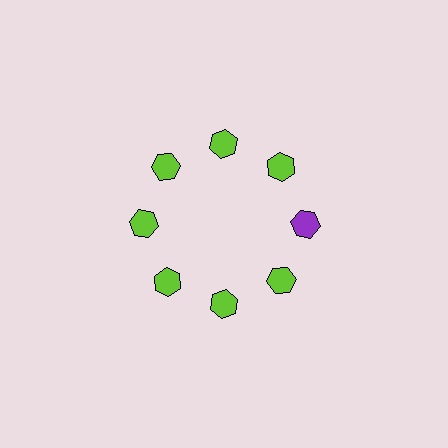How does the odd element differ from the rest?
It has a different color: purple instead of lime.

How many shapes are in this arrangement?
There are 8 shapes arranged in a ring pattern.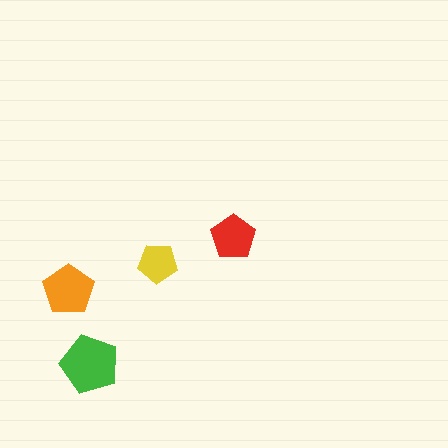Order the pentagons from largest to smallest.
the green one, the orange one, the red one, the yellow one.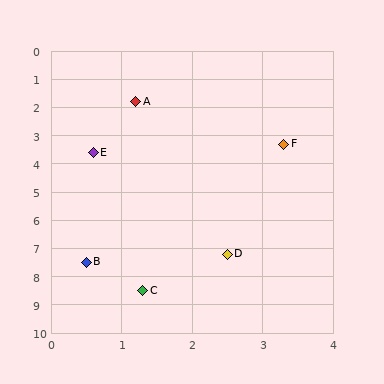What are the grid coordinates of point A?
Point A is at approximately (1.2, 1.8).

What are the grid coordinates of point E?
Point E is at approximately (0.6, 3.6).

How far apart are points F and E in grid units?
Points F and E are about 2.7 grid units apart.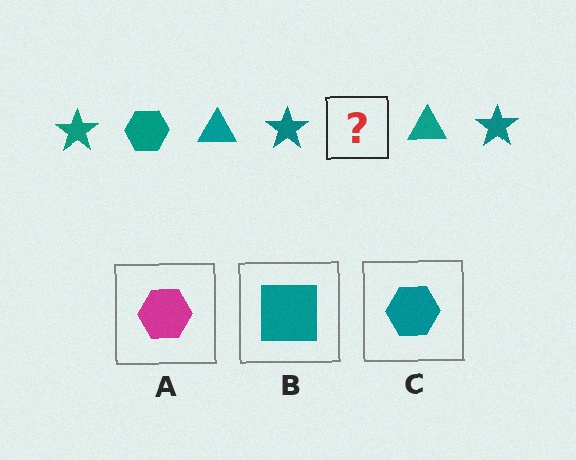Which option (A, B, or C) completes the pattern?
C.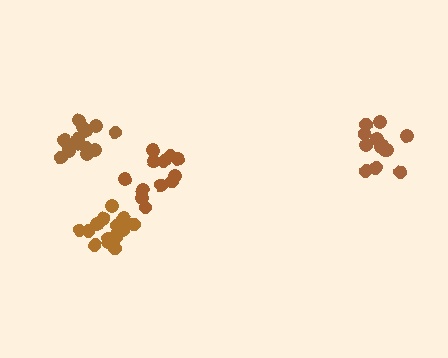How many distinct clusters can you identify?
There are 4 distinct clusters.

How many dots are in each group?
Group 1: 16 dots, Group 2: 16 dots, Group 3: 14 dots, Group 4: 13 dots (59 total).